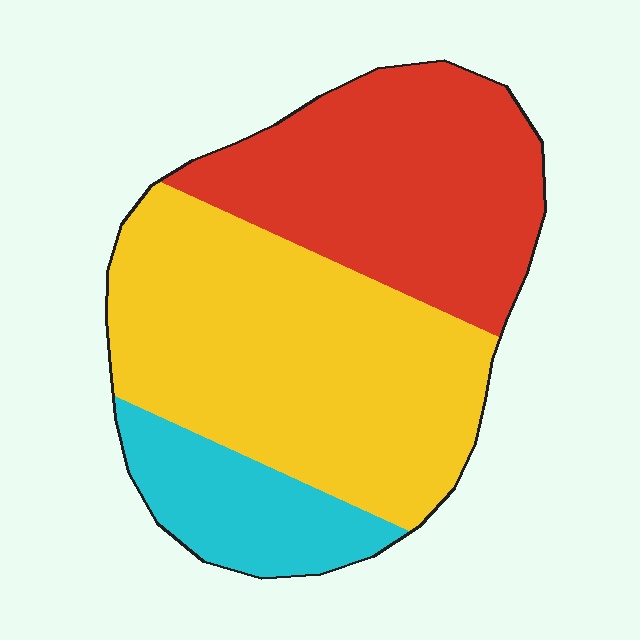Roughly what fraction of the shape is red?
Red takes up about three eighths (3/8) of the shape.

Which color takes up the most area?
Yellow, at roughly 50%.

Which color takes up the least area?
Cyan, at roughly 15%.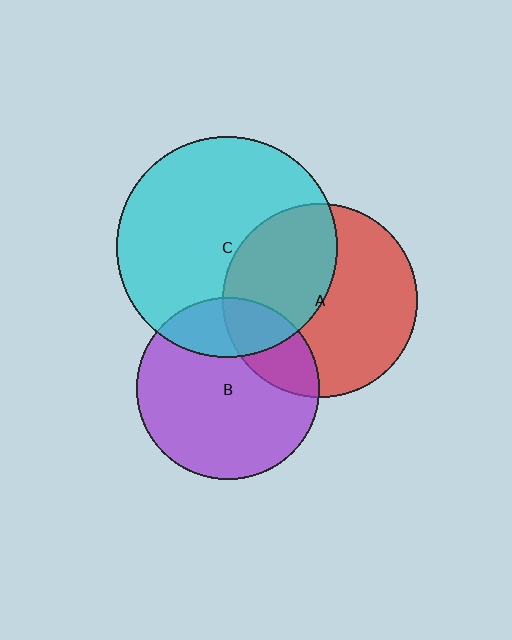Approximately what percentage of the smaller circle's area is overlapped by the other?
Approximately 25%.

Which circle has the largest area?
Circle C (cyan).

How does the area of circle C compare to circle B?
Approximately 1.5 times.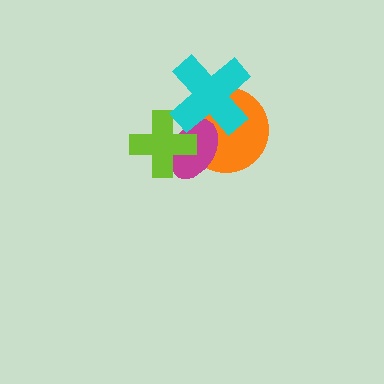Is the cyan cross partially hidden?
No, no other shape covers it.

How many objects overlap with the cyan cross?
2 objects overlap with the cyan cross.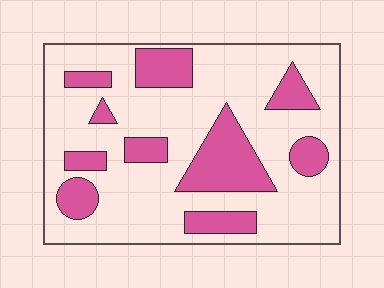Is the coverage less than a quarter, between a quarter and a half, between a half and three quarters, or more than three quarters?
Between a quarter and a half.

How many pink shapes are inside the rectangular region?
10.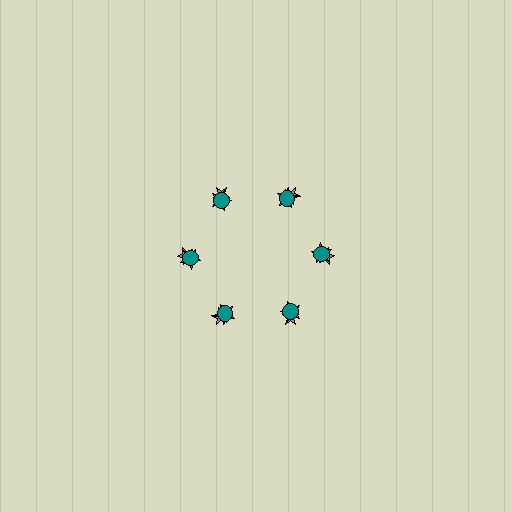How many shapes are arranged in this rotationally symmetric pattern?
There are 18 shapes, arranged in 6 groups of 3.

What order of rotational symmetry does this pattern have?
This pattern has 6-fold rotational symmetry.